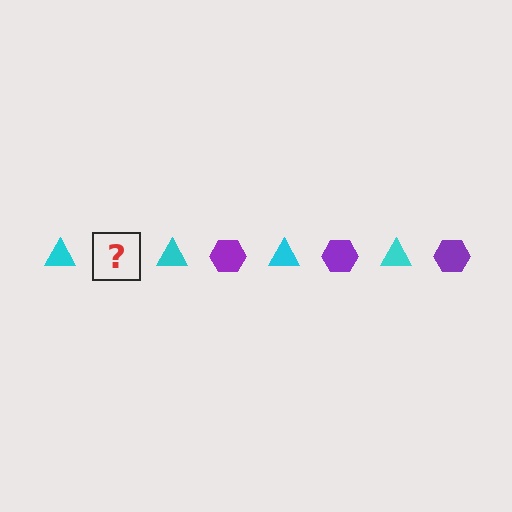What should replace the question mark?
The question mark should be replaced with a purple hexagon.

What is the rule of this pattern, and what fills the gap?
The rule is that the pattern alternates between cyan triangle and purple hexagon. The gap should be filled with a purple hexagon.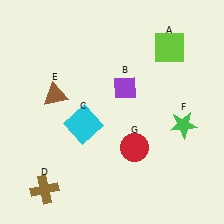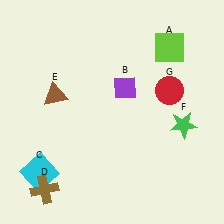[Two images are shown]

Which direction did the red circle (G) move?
The red circle (G) moved up.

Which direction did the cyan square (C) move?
The cyan square (C) moved down.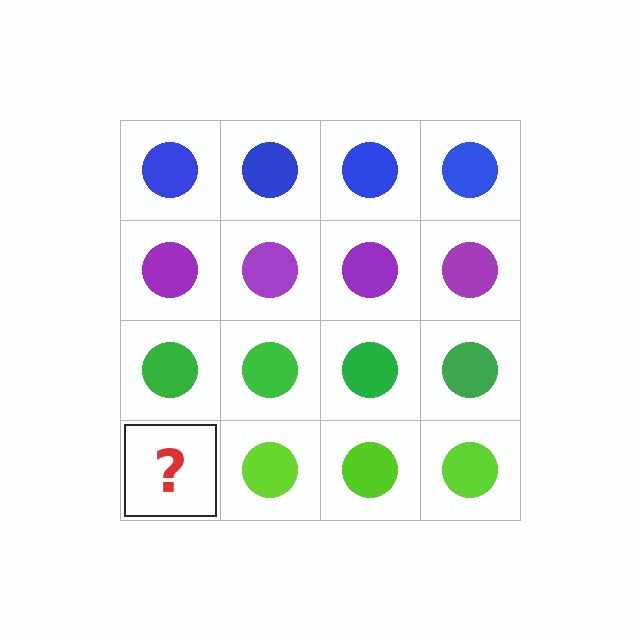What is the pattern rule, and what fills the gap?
The rule is that each row has a consistent color. The gap should be filled with a lime circle.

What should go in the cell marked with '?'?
The missing cell should contain a lime circle.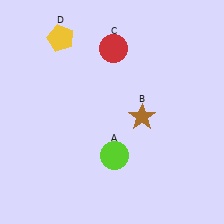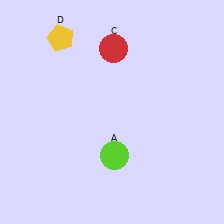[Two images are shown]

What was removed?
The brown star (B) was removed in Image 2.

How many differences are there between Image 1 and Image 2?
There is 1 difference between the two images.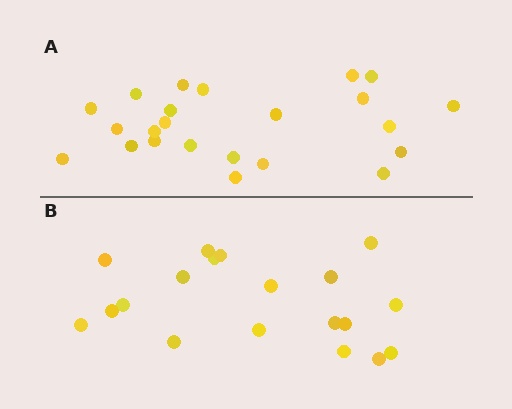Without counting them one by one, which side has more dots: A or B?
Region A (the top region) has more dots.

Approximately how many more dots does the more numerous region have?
Region A has about 4 more dots than region B.